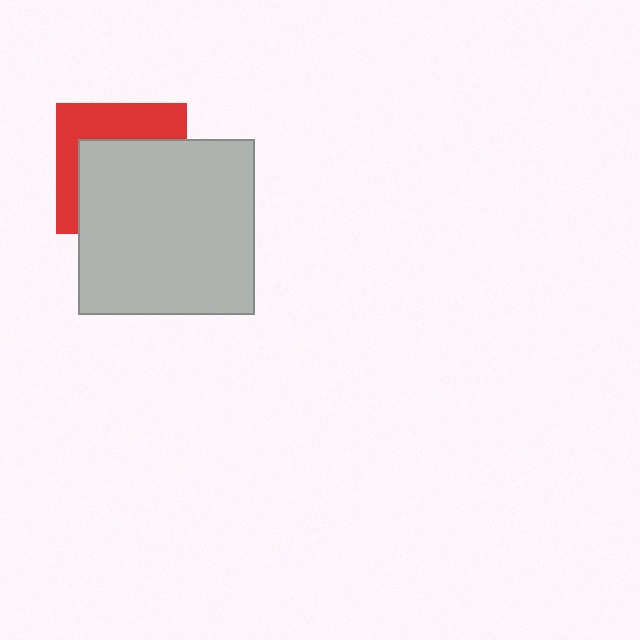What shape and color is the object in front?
The object in front is a light gray square.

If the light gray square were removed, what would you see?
You would see the complete red square.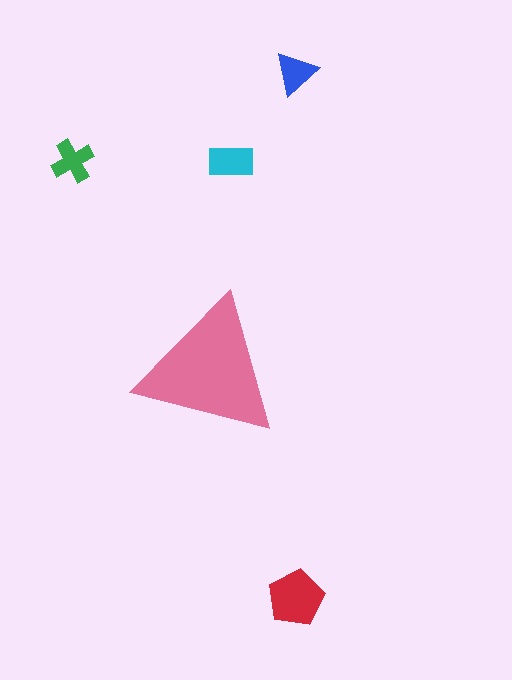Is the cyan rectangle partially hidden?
No, the cyan rectangle is fully visible.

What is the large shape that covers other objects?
A pink triangle.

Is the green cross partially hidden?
No, the green cross is fully visible.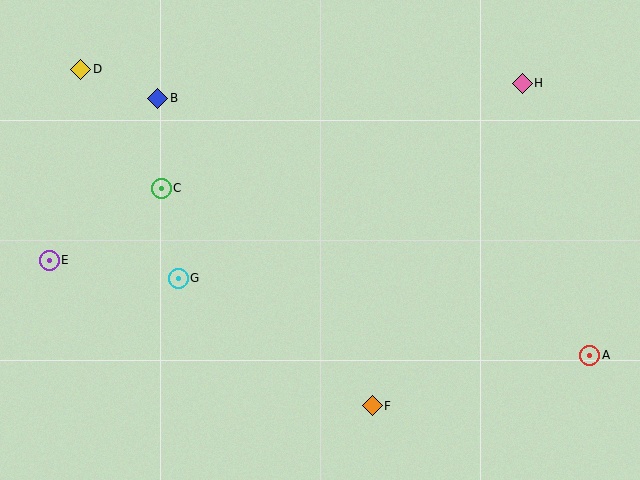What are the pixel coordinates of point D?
Point D is at (81, 69).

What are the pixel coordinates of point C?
Point C is at (161, 188).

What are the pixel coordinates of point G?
Point G is at (178, 278).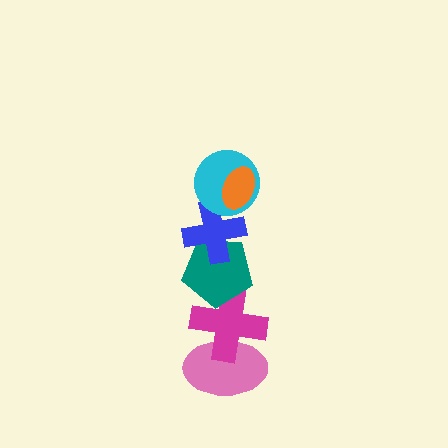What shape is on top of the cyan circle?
The orange ellipse is on top of the cyan circle.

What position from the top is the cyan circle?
The cyan circle is 2nd from the top.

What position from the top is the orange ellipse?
The orange ellipse is 1st from the top.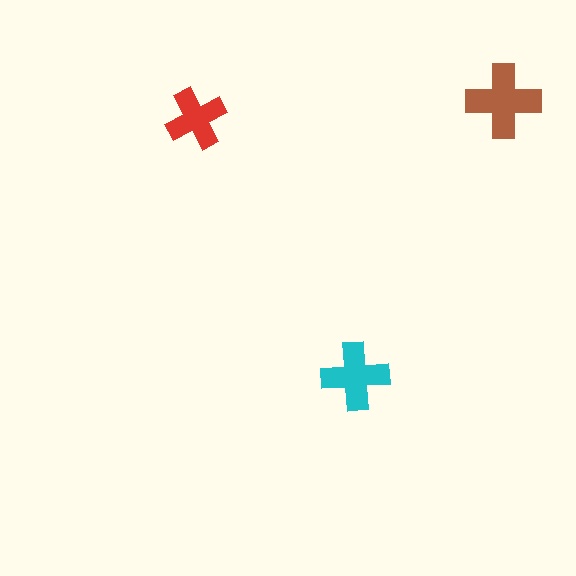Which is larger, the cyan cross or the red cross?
The cyan one.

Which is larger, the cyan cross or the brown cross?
The brown one.